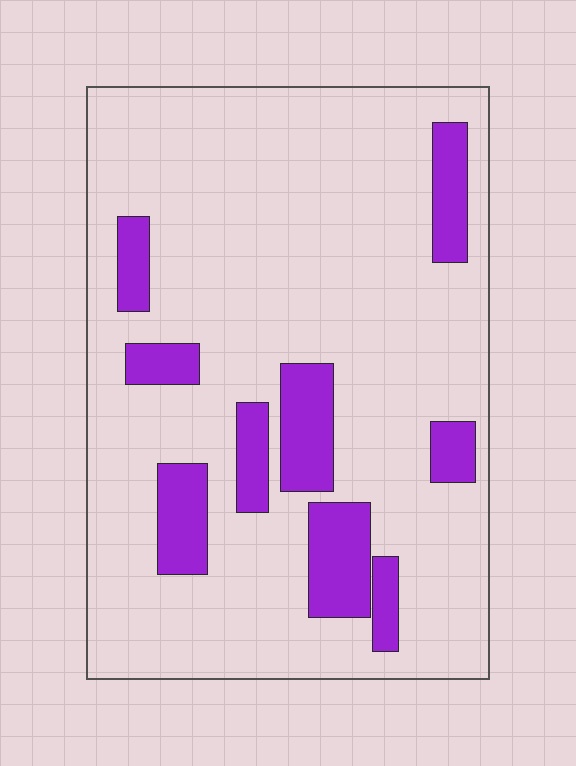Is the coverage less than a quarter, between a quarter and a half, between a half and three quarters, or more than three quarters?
Less than a quarter.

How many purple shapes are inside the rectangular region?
9.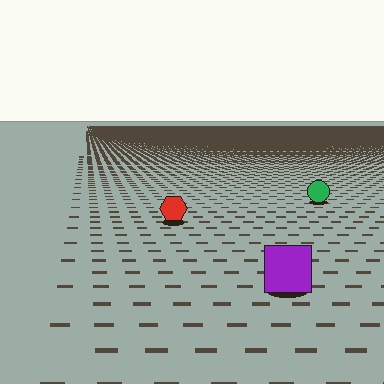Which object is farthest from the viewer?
The green circle is farthest from the viewer. It appears smaller and the ground texture around it is denser.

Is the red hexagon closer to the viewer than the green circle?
Yes. The red hexagon is closer — you can tell from the texture gradient: the ground texture is coarser near it.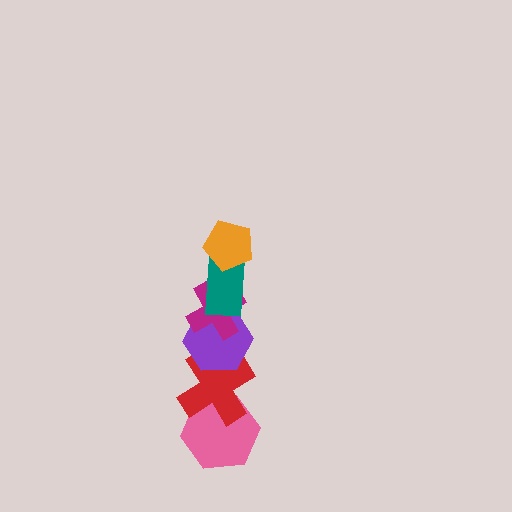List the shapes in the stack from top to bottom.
From top to bottom: the orange pentagon, the teal rectangle, the magenta cross, the purple hexagon, the red cross, the pink hexagon.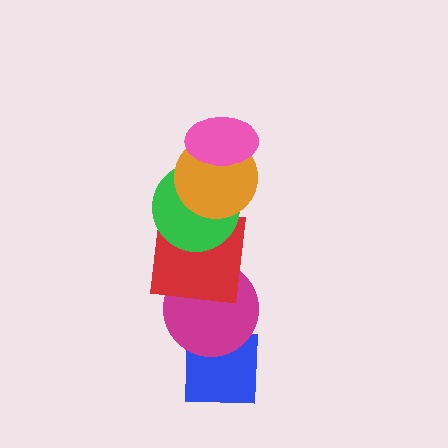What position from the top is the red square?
The red square is 4th from the top.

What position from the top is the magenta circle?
The magenta circle is 5th from the top.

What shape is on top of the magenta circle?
The red square is on top of the magenta circle.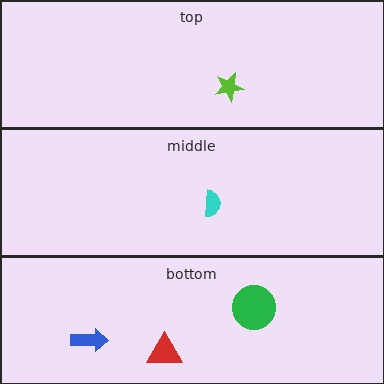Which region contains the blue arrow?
The bottom region.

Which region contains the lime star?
The top region.